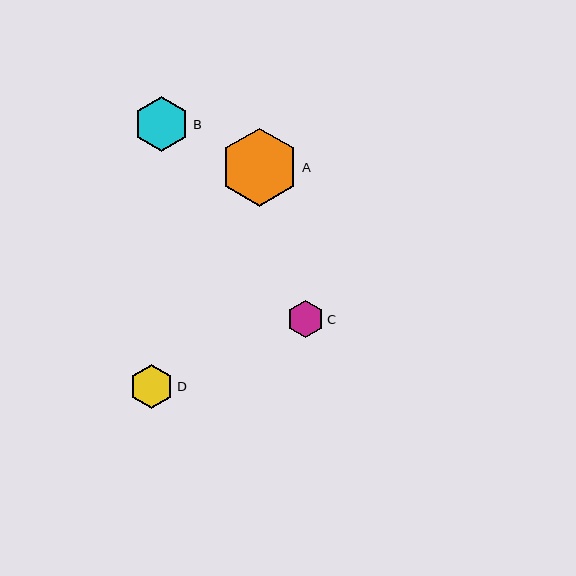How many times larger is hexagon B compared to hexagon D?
Hexagon B is approximately 1.3 times the size of hexagon D.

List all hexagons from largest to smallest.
From largest to smallest: A, B, D, C.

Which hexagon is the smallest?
Hexagon C is the smallest with a size of approximately 37 pixels.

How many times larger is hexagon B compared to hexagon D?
Hexagon B is approximately 1.3 times the size of hexagon D.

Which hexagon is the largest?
Hexagon A is the largest with a size of approximately 78 pixels.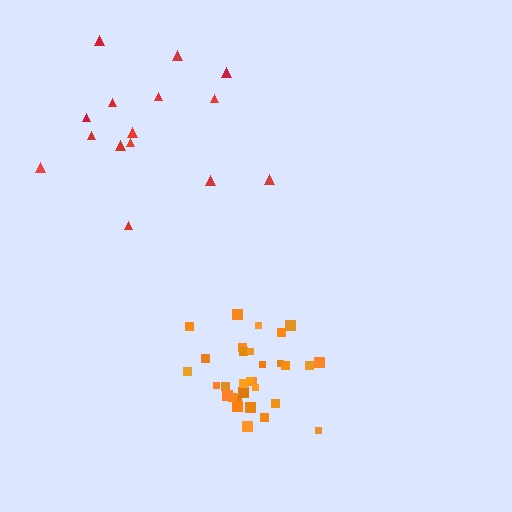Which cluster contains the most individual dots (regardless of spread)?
Orange (31).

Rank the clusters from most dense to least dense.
orange, red.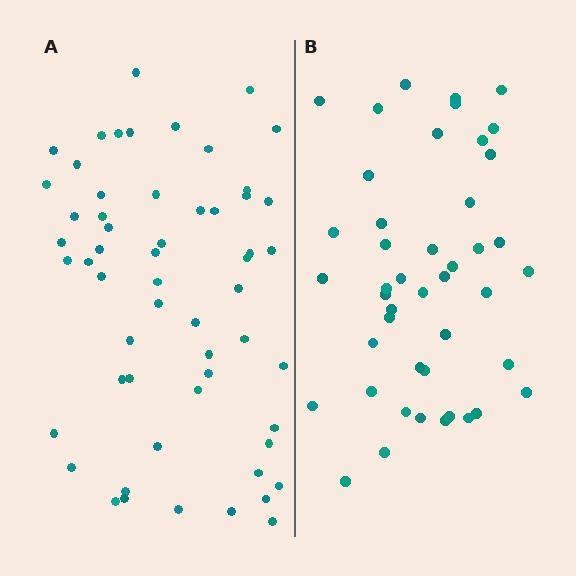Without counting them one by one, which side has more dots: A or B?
Region A (the left region) has more dots.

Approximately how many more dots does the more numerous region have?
Region A has roughly 12 or so more dots than region B.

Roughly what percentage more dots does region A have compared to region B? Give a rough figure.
About 25% more.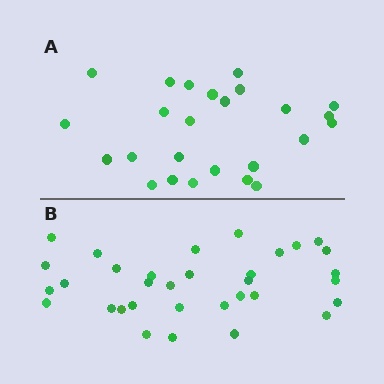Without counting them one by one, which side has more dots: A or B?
Region B (the bottom region) has more dots.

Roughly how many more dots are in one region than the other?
Region B has roughly 8 or so more dots than region A.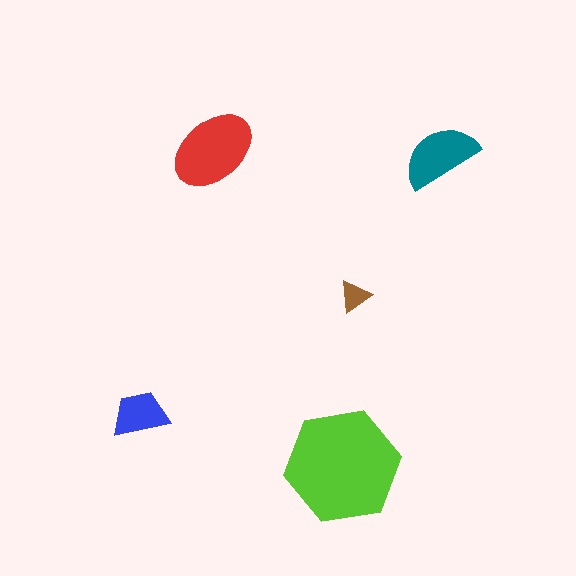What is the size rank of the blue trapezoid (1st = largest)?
4th.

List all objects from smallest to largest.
The brown triangle, the blue trapezoid, the teal semicircle, the red ellipse, the lime hexagon.